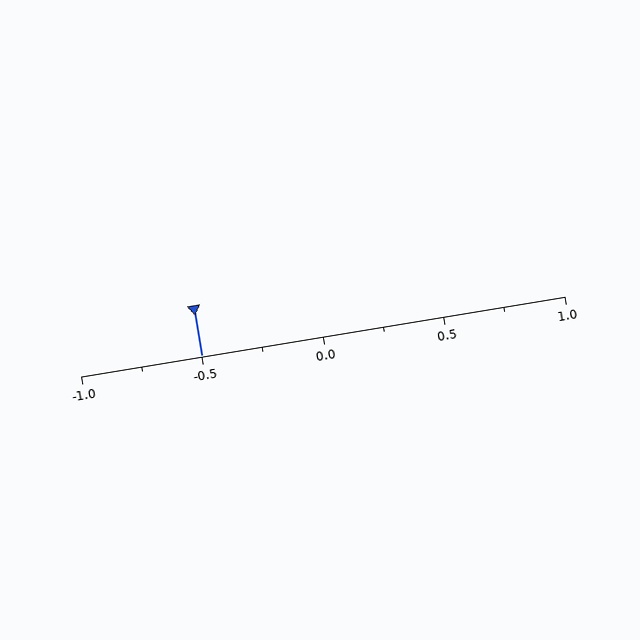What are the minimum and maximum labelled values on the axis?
The axis runs from -1.0 to 1.0.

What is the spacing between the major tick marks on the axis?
The major ticks are spaced 0.5 apart.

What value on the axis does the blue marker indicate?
The marker indicates approximately -0.5.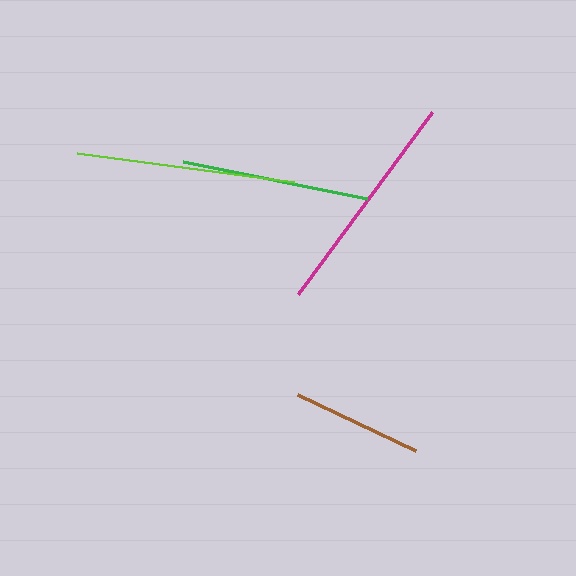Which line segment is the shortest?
The brown line is the shortest at approximately 131 pixels.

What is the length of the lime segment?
The lime segment is approximately 220 pixels long.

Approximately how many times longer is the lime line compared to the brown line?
The lime line is approximately 1.7 times the length of the brown line.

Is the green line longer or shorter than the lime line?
The lime line is longer than the green line.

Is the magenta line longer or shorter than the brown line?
The magenta line is longer than the brown line.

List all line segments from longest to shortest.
From longest to shortest: magenta, lime, green, brown.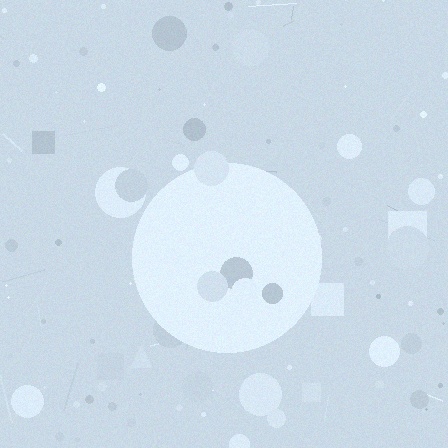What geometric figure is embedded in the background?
A circle is embedded in the background.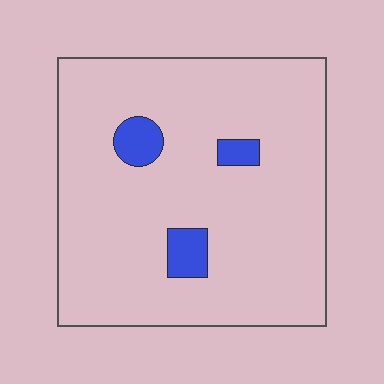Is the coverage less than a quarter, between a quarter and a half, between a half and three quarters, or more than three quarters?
Less than a quarter.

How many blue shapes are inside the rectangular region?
3.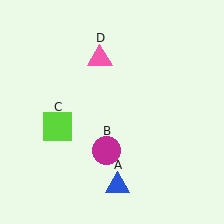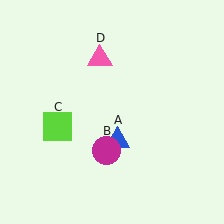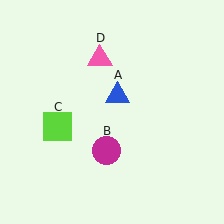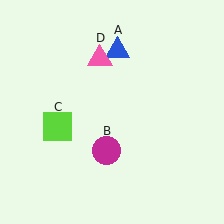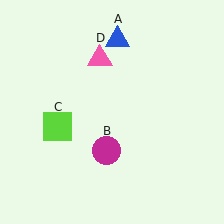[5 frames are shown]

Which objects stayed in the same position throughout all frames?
Magenta circle (object B) and lime square (object C) and pink triangle (object D) remained stationary.